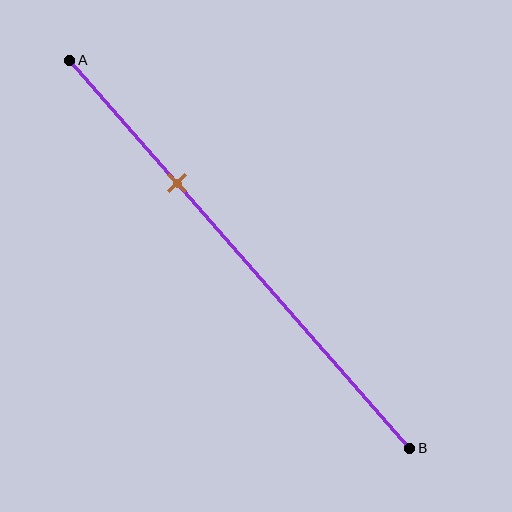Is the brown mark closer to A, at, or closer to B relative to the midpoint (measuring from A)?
The brown mark is closer to point A than the midpoint of segment AB.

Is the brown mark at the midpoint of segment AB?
No, the mark is at about 30% from A, not at the 50% midpoint.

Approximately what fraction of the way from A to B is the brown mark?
The brown mark is approximately 30% of the way from A to B.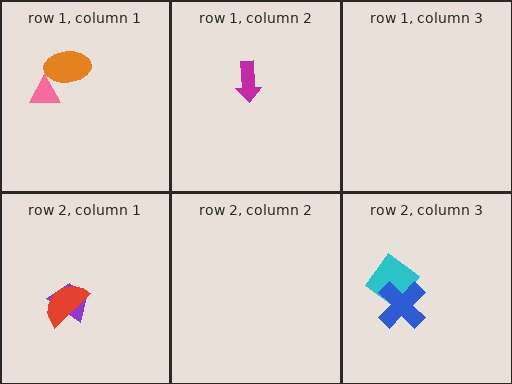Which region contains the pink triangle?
The row 1, column 1 region.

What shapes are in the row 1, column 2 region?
The magenta arrow.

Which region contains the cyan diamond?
The row 2, column 3 region.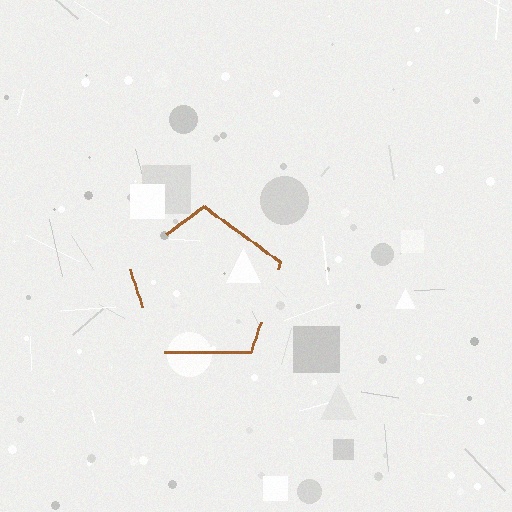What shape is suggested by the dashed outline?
The dashed outline suggests a pentagon.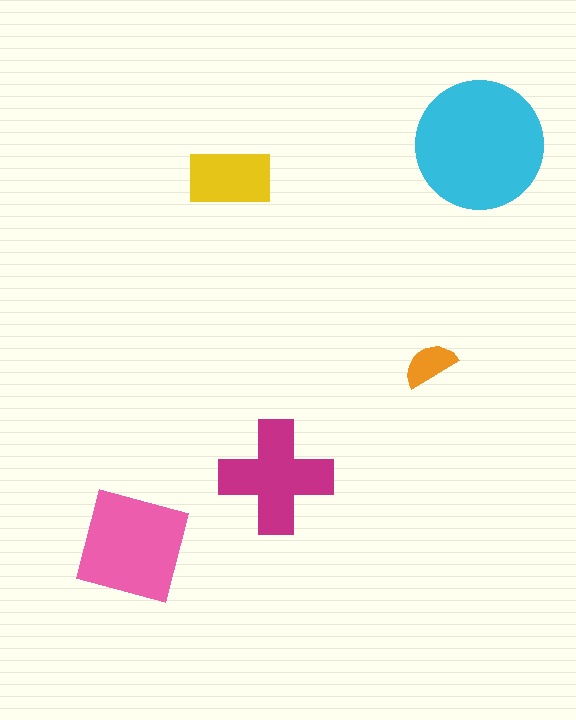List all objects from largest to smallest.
The cyan circle, the pink square, the magenta cross, the yellow rectangle, the orange semicircle.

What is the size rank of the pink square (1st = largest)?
2nd.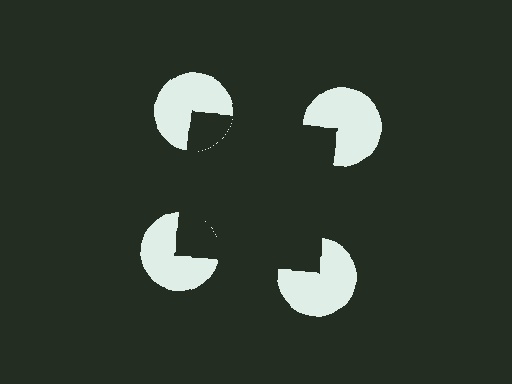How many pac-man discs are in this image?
There are 4 — one at each vertex of the illusory square.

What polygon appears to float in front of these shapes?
An illusory square — its edges are inferred from the aligned wedge cuts in the pac-man discs, not physically drawn.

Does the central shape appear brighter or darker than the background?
It typically appears slightly darker than the background, even though no actual brightness change is drawn.